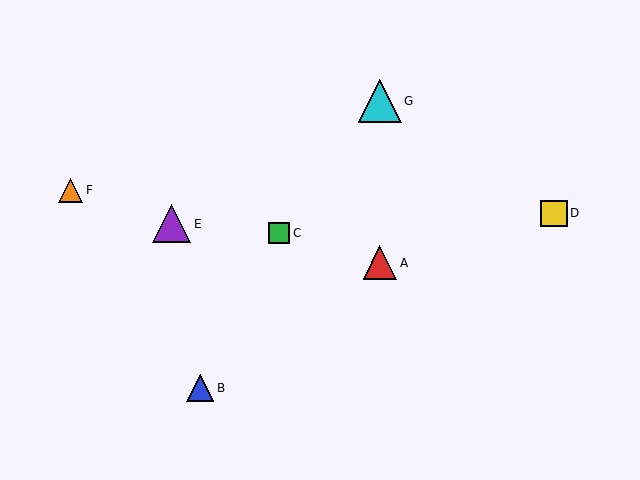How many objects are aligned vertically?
2 objects (A, G) are aligned vertically.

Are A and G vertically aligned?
Yes, both are at x≈380.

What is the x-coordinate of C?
Object C is at x≈279.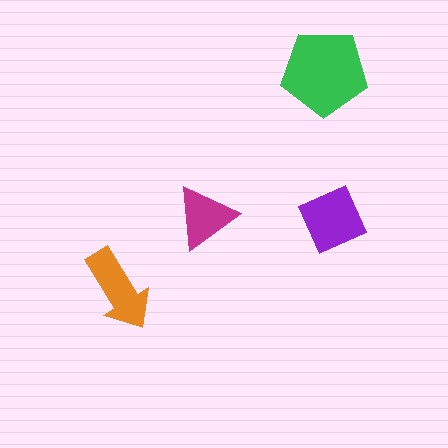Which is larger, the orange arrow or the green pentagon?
The green pentagon.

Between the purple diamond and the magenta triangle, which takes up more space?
The purple diamond.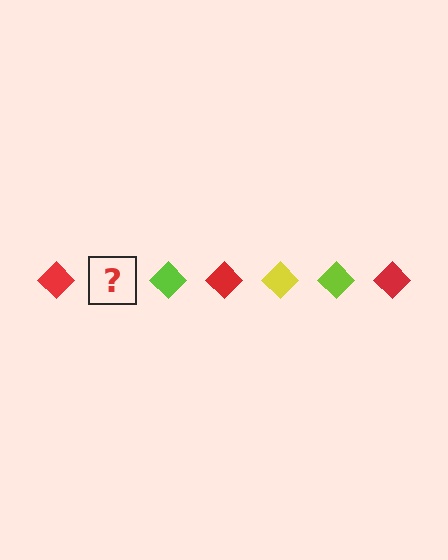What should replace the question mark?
The question mark should be replaced with a yellow diamond.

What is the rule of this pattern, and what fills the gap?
The rule is that the pattern cycles through red, yellow, lime diamonds. The gap should be filled with a yellow diamond.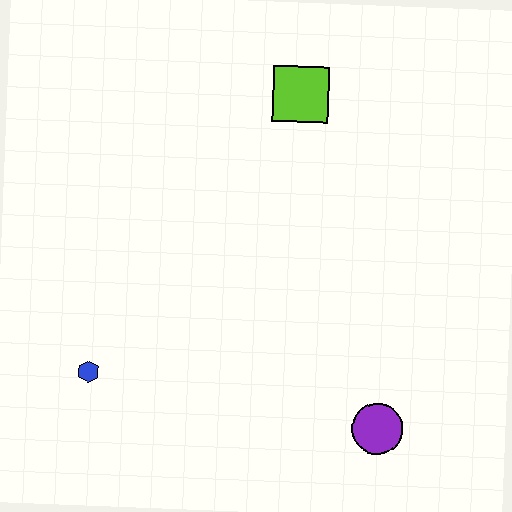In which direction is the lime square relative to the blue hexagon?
The lime square is above the blue hexagon.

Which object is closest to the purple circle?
The blue hexagon is closest to the purple circle.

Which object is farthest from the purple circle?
The lime square is farthest from the purple circle.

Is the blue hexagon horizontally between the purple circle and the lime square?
No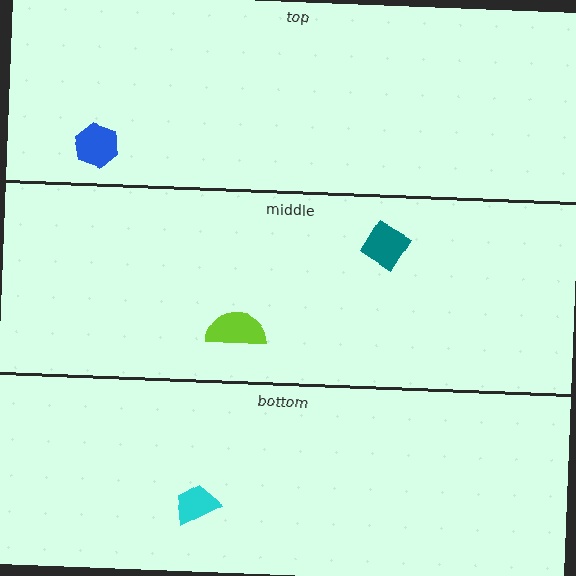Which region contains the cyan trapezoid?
The bottom region.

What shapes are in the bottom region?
The cyan trapezoid.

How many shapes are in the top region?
1.